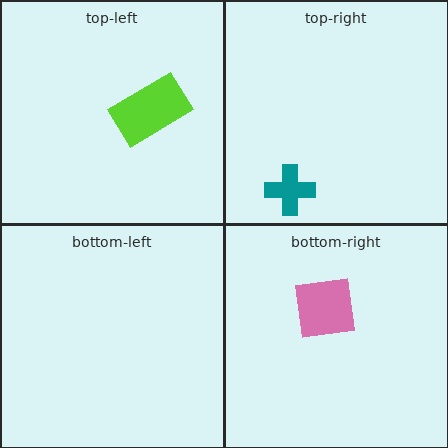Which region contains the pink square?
The bottom-right region.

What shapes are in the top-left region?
The lime rectangle.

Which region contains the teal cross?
The top-right region.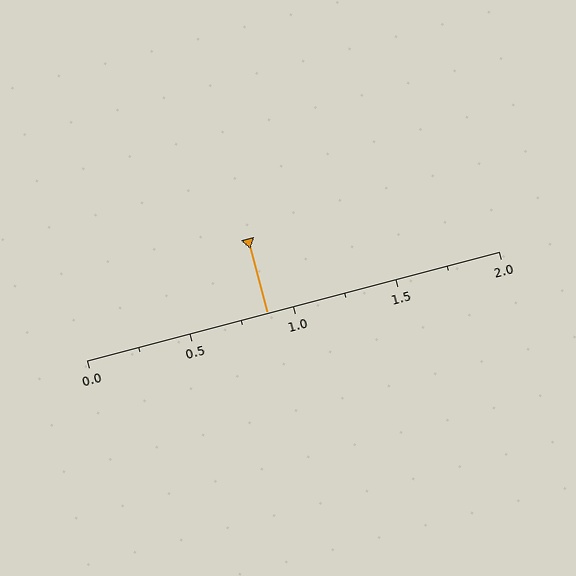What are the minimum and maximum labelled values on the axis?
The axis runs from 0.0 to 2.0.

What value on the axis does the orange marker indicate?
The marker indicates approximately 0.88.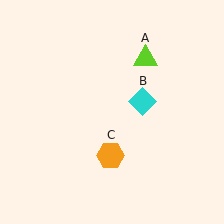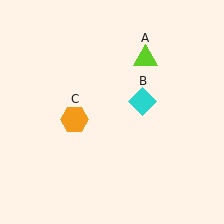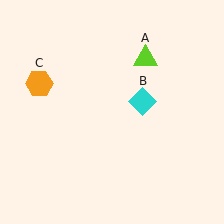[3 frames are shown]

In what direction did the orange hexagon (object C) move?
The orange hexagon (object C) moved up and to the left.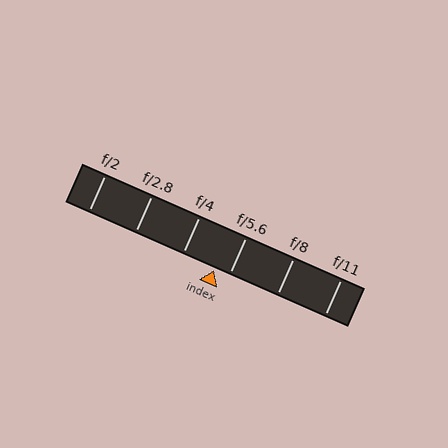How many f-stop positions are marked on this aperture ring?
There are 6 f-stop positions marked.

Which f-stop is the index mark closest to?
The index mark is closest to f/5.6.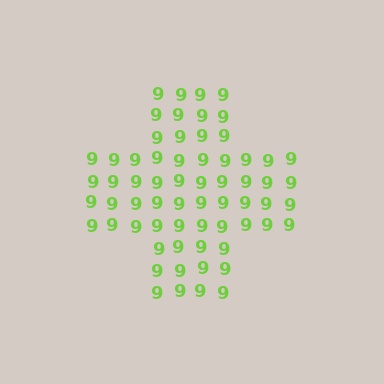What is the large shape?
The large shape is a cross.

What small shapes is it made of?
It is made of small digit 9's.